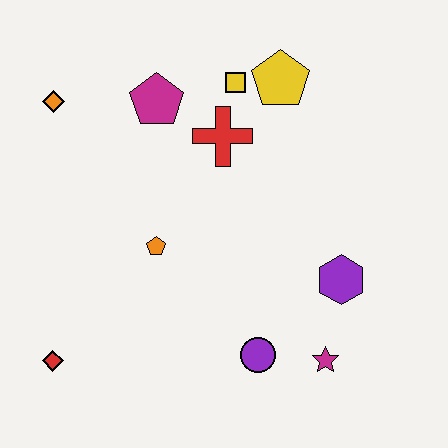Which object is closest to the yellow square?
The yellow pentagon is closest to the yellow square.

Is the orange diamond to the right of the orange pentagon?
No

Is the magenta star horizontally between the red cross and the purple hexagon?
Yes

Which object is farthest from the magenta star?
The orange diamond is farthest from the magenta star.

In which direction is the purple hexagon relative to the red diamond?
The purple hexagon is to the right of the red diamond.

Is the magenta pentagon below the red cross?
No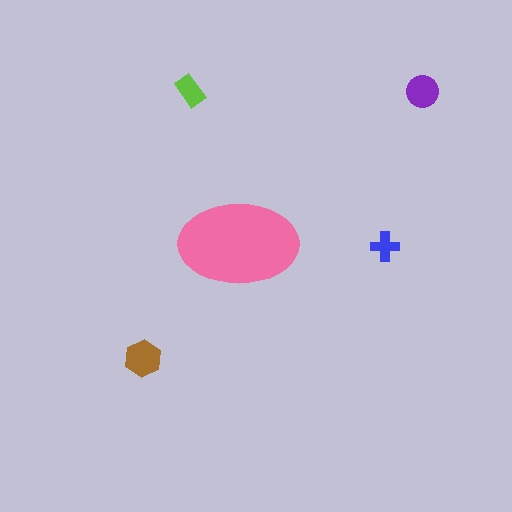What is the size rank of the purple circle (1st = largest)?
3rd.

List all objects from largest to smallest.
The pink ellipse, the brown hexagon, the purple circle, the lime rectangle, the blue cross.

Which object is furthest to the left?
The brown hexagon is leftmost.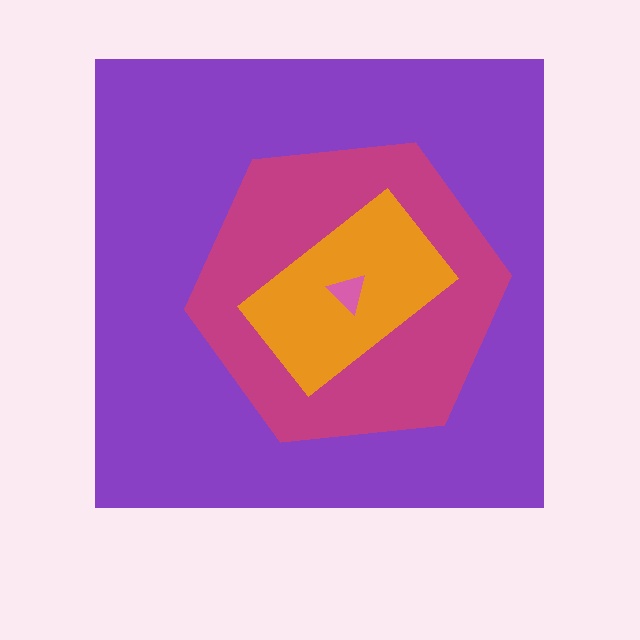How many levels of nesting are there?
4.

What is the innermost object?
The pink triangle.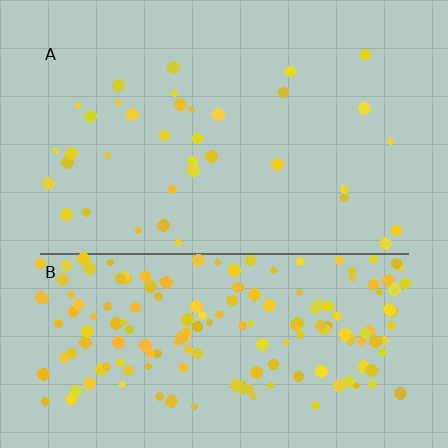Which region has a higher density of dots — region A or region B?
B (the bottom).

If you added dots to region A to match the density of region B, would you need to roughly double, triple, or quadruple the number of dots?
Approximately quadruple.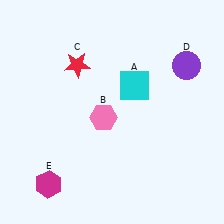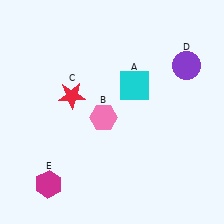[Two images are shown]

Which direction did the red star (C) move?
The red star (C) moved down.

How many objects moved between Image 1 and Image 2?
1 object moved between the two images.